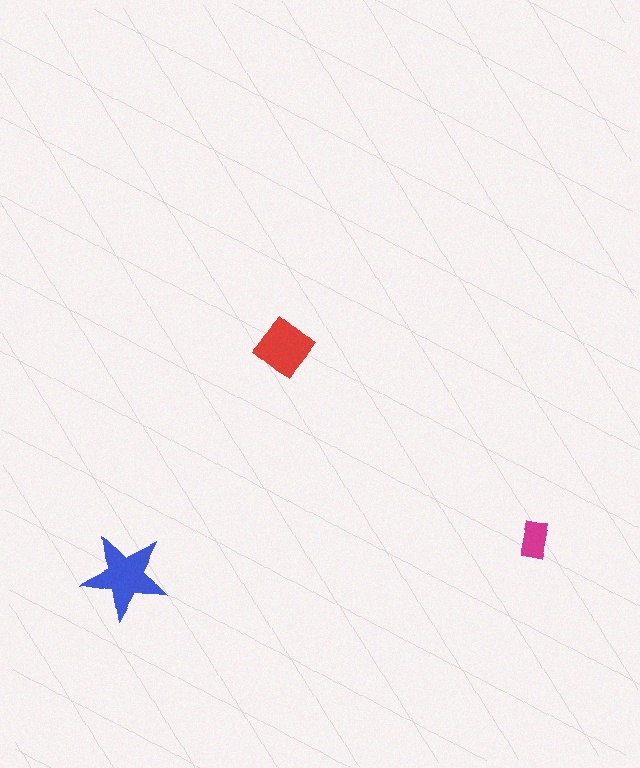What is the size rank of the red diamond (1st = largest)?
2nd.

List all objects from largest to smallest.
The blue star, the red diamond, the magenta rectangle.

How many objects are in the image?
There are 3 objects in the image.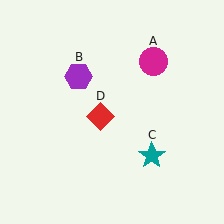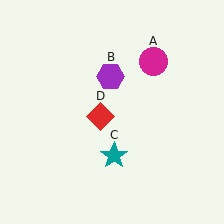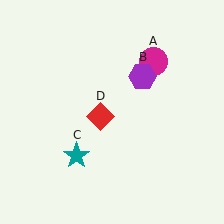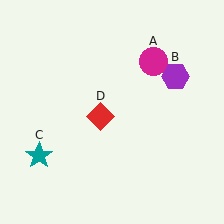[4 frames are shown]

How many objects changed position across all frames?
2 objects changed position: purple hexagon (object B), teal star (object C).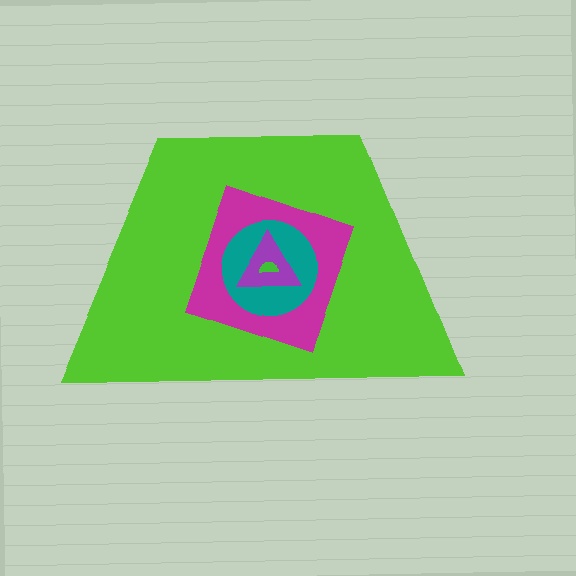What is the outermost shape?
The lime trapezoid.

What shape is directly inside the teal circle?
The purple triangle.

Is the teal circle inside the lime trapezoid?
Yes.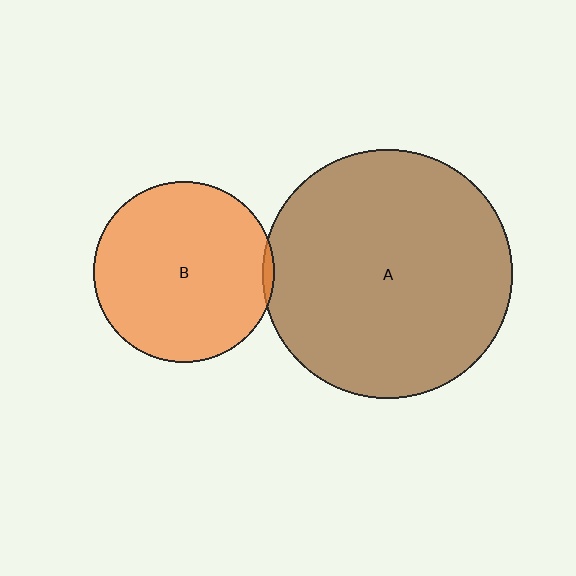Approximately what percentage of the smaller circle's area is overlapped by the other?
Approximately 5%.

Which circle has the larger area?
Circle A (brown).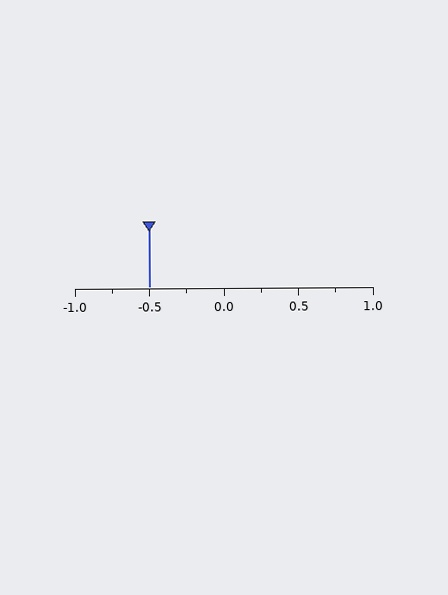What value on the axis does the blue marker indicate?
The marker indicates approximately -0.5.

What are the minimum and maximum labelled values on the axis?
The axis runs from -1.0 to 1.0.